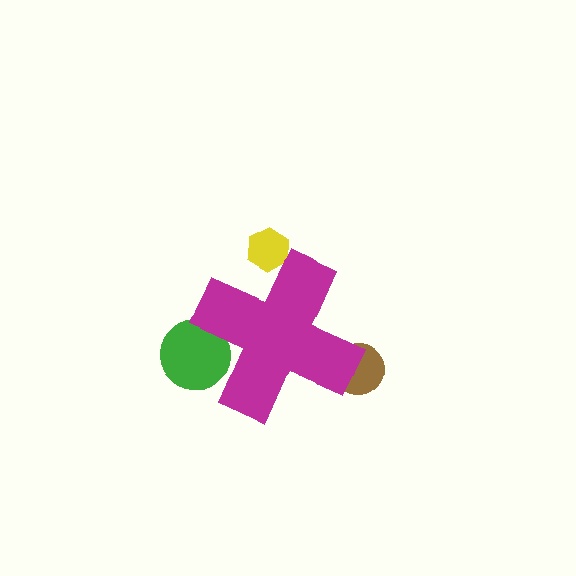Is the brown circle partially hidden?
Yes, the brown circle is partially hidden behind the magenta cross.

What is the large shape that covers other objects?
A magenta cross.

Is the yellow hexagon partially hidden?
Yes, the yellow hexagon is partially hidden behind the magenta cross.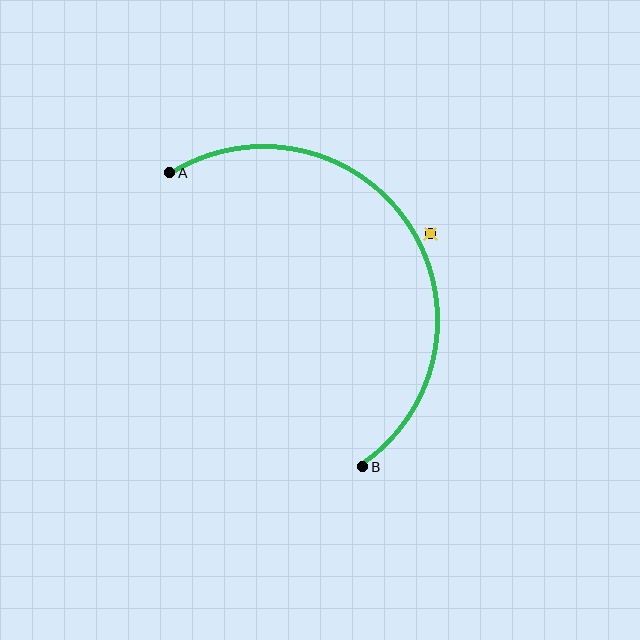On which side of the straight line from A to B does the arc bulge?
The arc bulges to the right of the straight line connecting A and B.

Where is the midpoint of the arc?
The arc midpoint is the point on the curve farthest from the straight line joining A and B. It sits to the right of that line.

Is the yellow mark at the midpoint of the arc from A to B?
No — the yellow mark does not lie on the arc at all. It sits slightly outside the curve.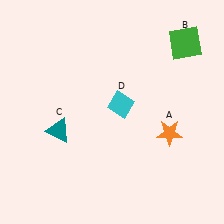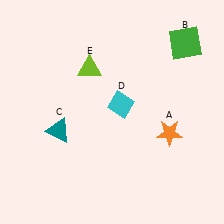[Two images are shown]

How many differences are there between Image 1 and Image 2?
There is 1 difference between the two images.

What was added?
A lime triangle (E) was added in Image 2.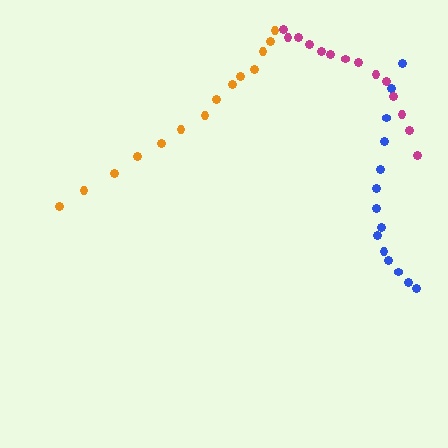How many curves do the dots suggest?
There are 3 distinct paths.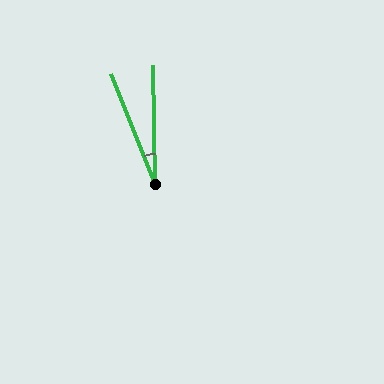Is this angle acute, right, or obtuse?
It is acute.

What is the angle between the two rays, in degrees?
Approximately 21 degrees.